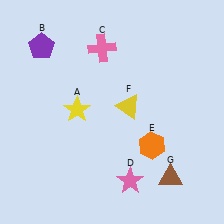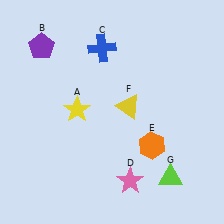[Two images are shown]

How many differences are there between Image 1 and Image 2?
There are 2 differences between the two images.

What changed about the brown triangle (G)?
In Image 1, G is brown. In Image 2, it changed to lime.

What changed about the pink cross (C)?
In Image 1, C is pink. In Image 2, it changed to blue.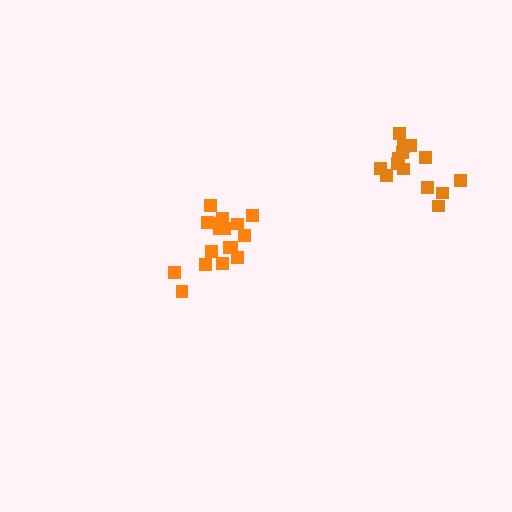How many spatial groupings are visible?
There are 2 spatial groupings.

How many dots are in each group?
Group 1: 14 dots, Group 2: 17 dots (31 total).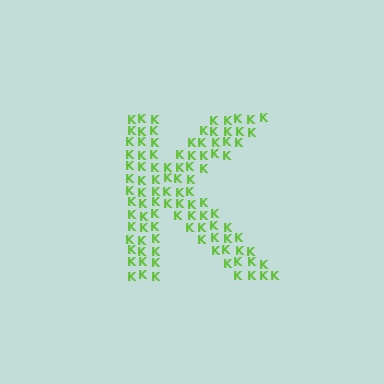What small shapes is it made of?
It is made of small letter K's.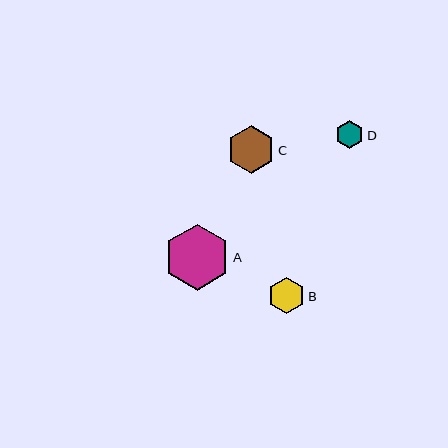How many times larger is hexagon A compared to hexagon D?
Hexagon A is approximately 2.4 times the size of hexagon D.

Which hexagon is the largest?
Hexagon A is the largest with a size of approximately 66 pixels.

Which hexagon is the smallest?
Hexagon D is the smallest with a size of approximately 28 pixels.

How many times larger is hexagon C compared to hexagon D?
Hexagon C is approximately 1.7 times the size of hexagon D.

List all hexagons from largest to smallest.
From largest to smallest: A, C, B, D.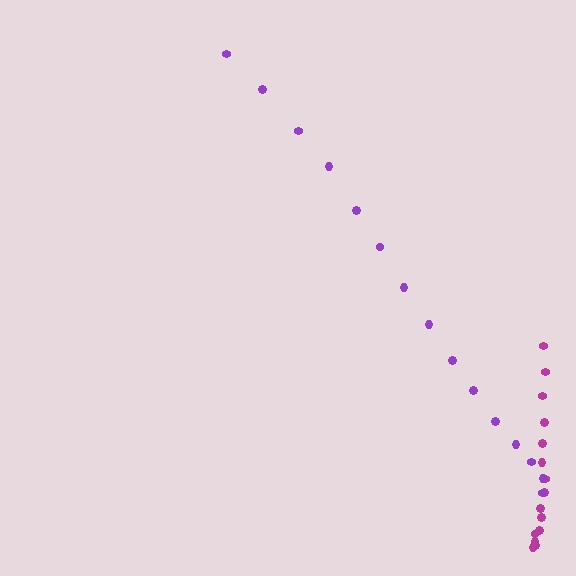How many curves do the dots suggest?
There are 2 distinct paths.